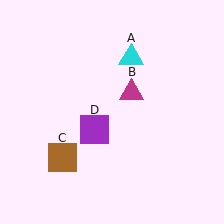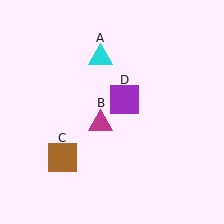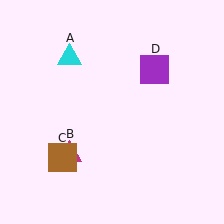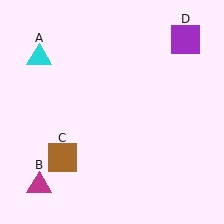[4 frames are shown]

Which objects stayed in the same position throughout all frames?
Brown square (object C) remained stationary.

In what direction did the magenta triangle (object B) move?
The magenta triangle (object B) moved down and to the left.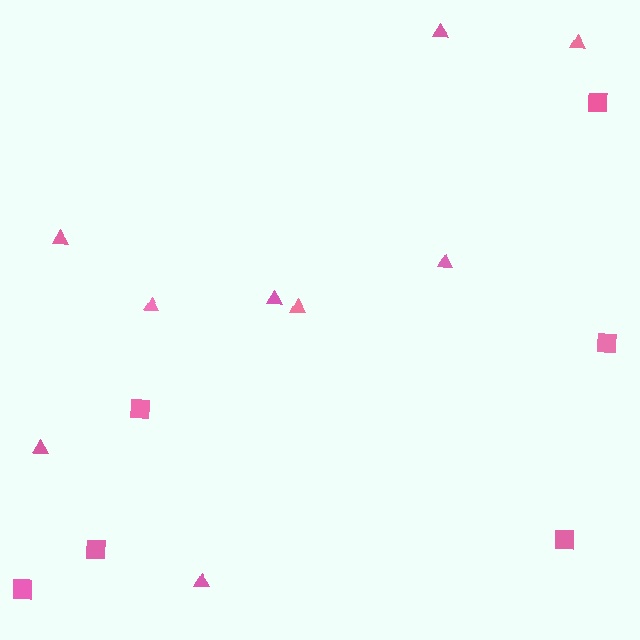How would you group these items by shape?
There are 2 groups: one group of squares (6) and one group of triangles (9).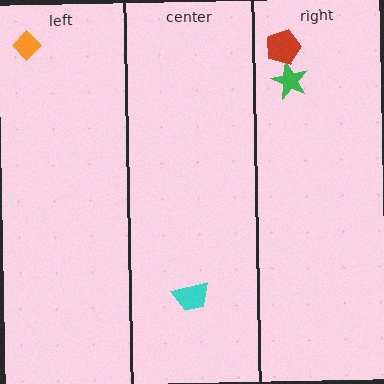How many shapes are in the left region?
1.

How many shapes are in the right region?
2.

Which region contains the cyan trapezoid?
The center region.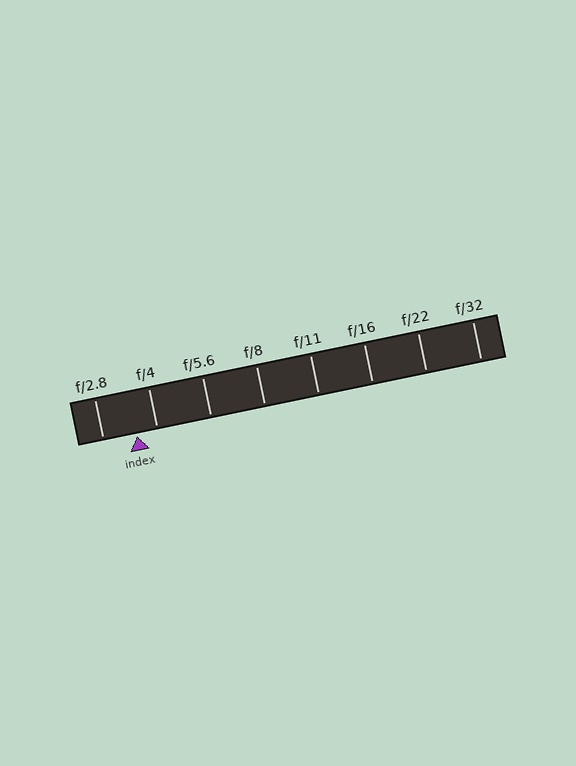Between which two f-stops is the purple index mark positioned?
The index mark is between f/2.8 and f/4.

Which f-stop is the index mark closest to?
The index mark is closest to f/4.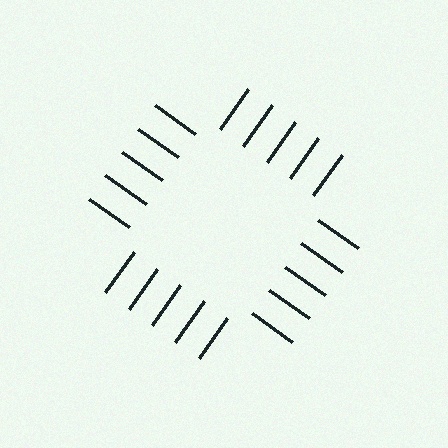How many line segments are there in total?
20 — 5 along each of the 4 edges.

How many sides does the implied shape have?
4 sides — the line-ends trace a square.